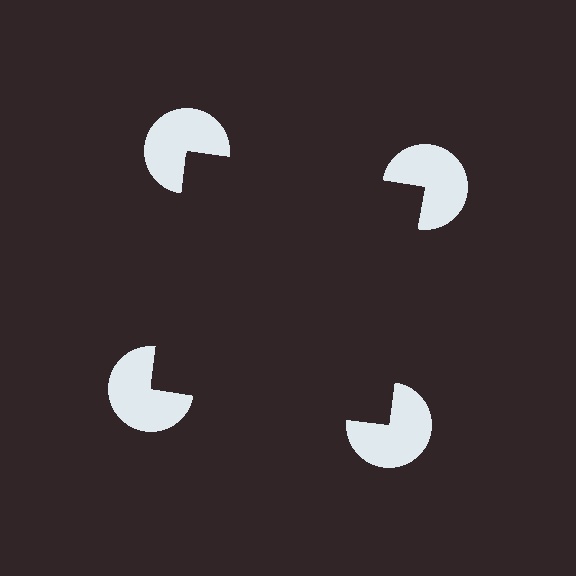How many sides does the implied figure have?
4 sides.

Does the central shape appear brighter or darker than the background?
It typically appears slightly darker than the background, even though no actual brightness change is drawn.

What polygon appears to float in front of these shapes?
An illusory square — its edges are inferred from the aligned wedge cuts in the pac-man discs, not physically drawn.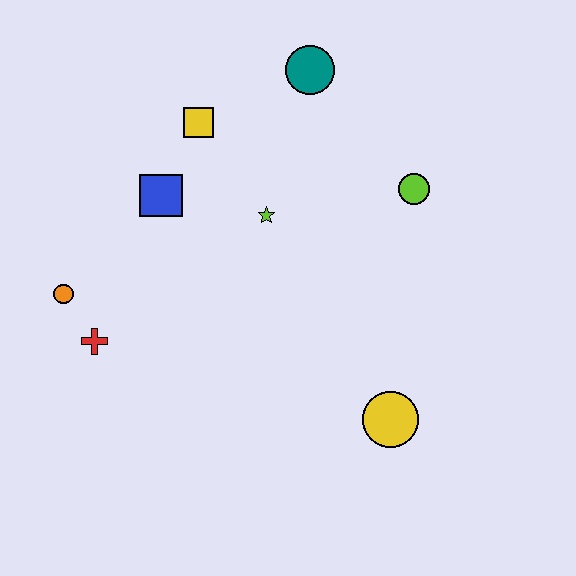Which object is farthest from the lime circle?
The orange circle is farthest from the lime circle.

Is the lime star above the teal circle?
No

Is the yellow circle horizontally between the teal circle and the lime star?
No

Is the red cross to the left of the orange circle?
No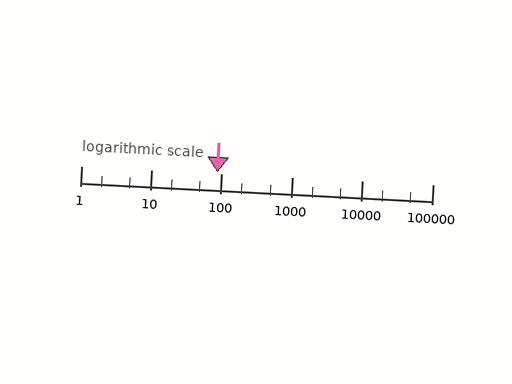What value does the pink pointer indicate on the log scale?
The pointer indicates approximately 87.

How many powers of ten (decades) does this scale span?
The scale spans 5 decades, from 1 to 100000.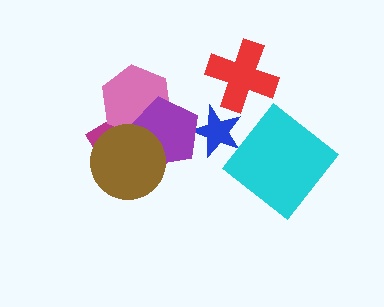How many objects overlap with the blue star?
1 object overlaps with the blue star.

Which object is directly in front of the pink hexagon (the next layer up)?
The purple pentagon is directly in front of the pink hexagon.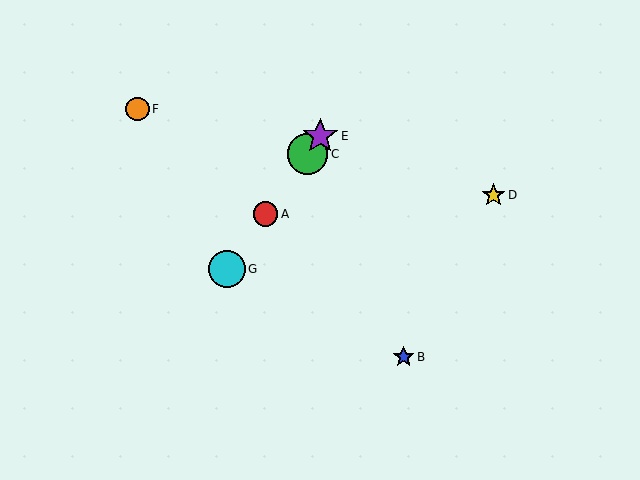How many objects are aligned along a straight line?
4 objects (A, C, E, G) are aligned along a straight line.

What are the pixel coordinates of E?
Object E is at (320, 136).